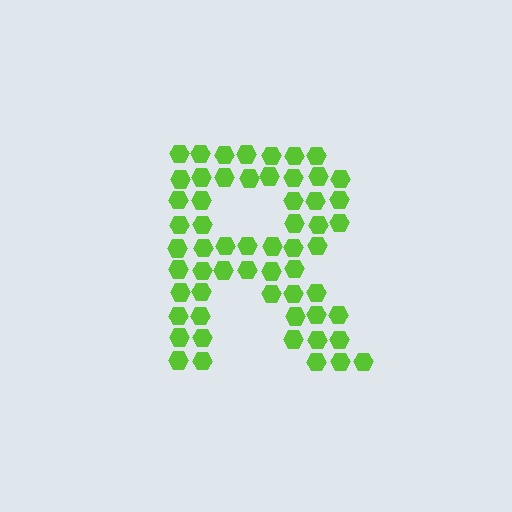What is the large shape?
The large shape is the letter R.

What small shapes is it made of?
It is made of small hexagons.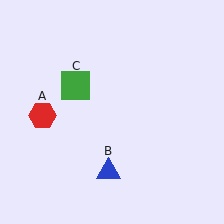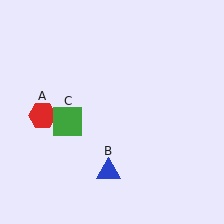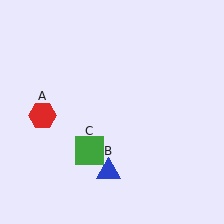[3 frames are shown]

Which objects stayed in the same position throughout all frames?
Red hexagon (object A) and blue triangle (object B) remained stationary.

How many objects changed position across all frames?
1 object changed position: green square (object C).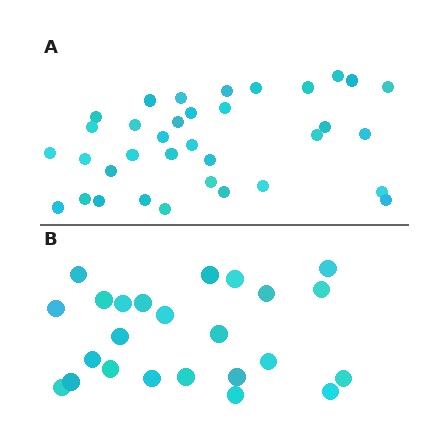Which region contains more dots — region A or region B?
Region A (the top region) has more dots.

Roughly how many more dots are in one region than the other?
Region A has roughly 12 or so more dots than region B.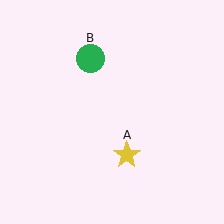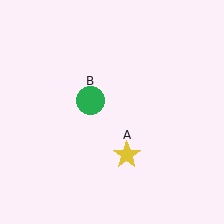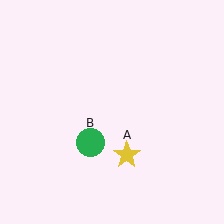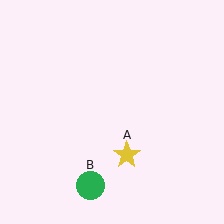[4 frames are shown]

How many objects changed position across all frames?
1 object changed position: green circle (object B).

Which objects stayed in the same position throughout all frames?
Yellow star (object A) remained stationary.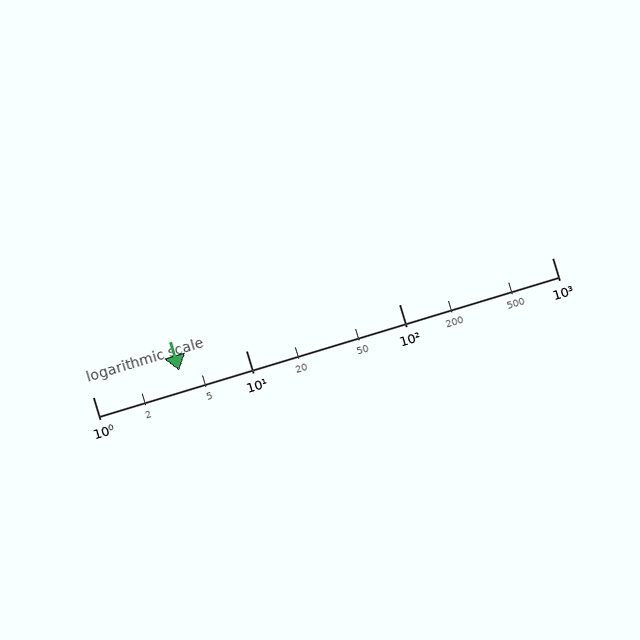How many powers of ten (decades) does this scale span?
The scale spans 3 decades, from 1 to 1000.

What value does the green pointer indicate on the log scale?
The pointer indicates approximately 3.7.